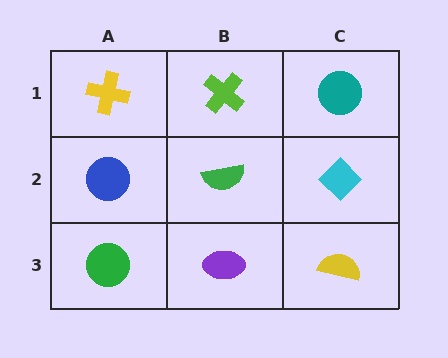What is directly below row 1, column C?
A cyan diamond.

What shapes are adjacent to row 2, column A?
A yellow cross (row 1, column A), a green circle (row 3, column A), a green semicircle (row 2, column B).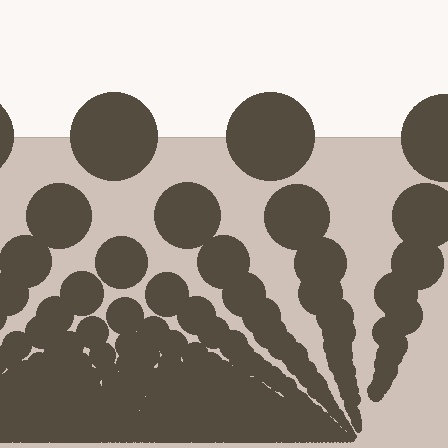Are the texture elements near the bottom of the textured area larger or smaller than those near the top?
Smaller. The gradient is inverted — elements near the bottom are smaller and denser.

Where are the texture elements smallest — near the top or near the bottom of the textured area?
Near the bottom.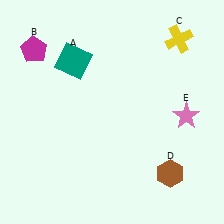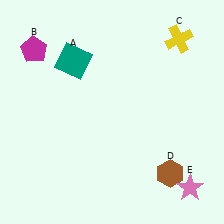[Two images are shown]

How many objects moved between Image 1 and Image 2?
1 object moved between the two images.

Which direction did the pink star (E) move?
The pink star (E) moved down.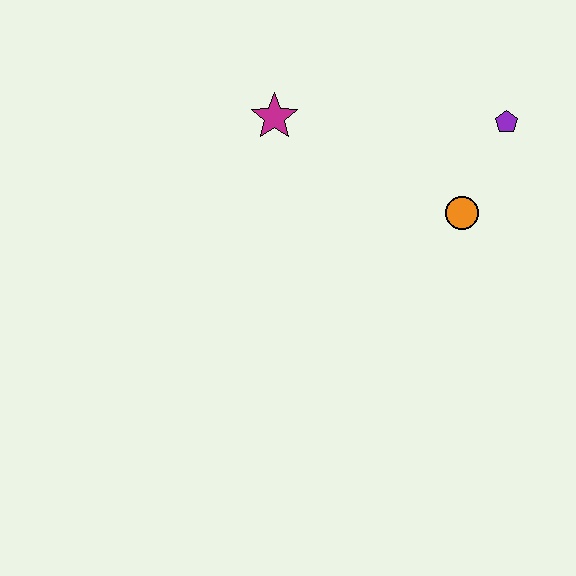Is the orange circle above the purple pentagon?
No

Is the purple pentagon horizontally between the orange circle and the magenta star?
No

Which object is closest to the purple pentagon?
The orange circle is closest to the purple pentagon.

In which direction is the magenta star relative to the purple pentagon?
The magenta star is to the left of the purple pentagon.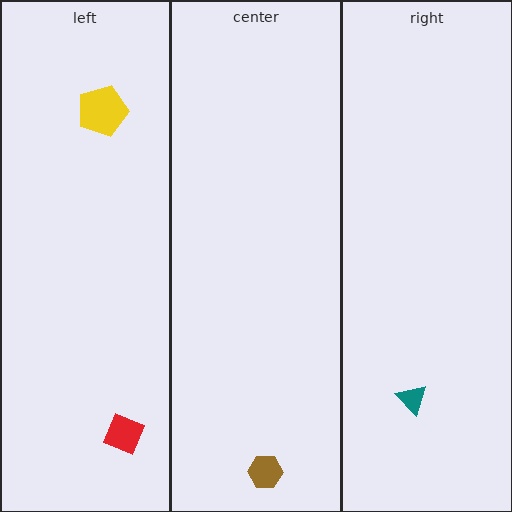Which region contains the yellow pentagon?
The left region.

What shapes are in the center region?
The brown hexagon.